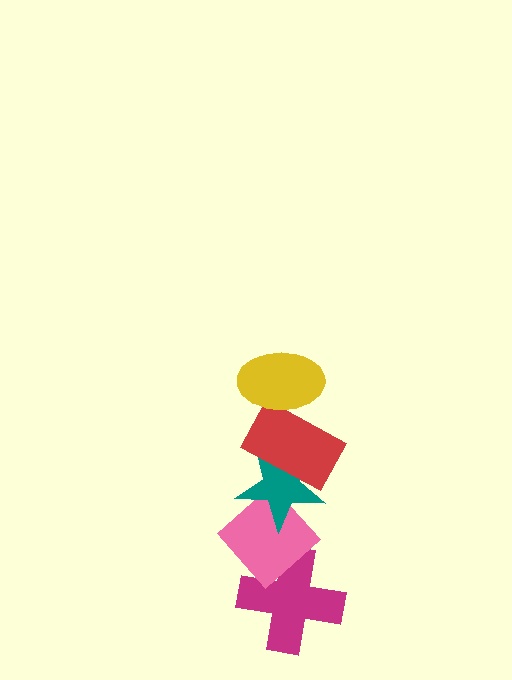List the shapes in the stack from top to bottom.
From top to bottom: the yellow ellipse, the red rectangle, the teal star, the pink diamond, the magenta cross.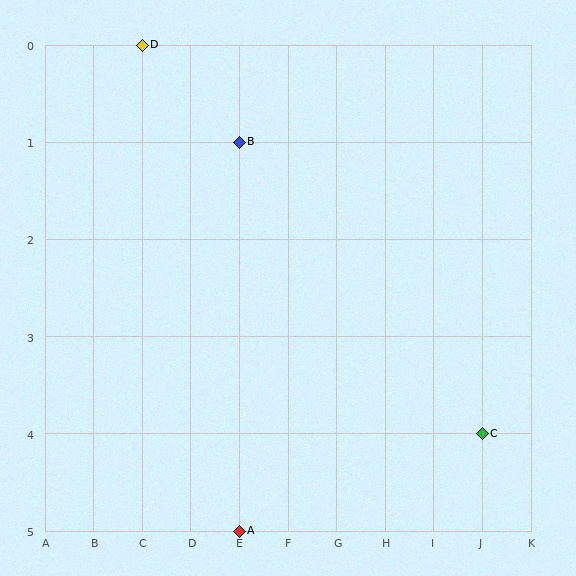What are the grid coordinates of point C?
Point C is at grid coordinates (J, 4).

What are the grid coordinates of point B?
Point B is at grid coordinates (E, 1).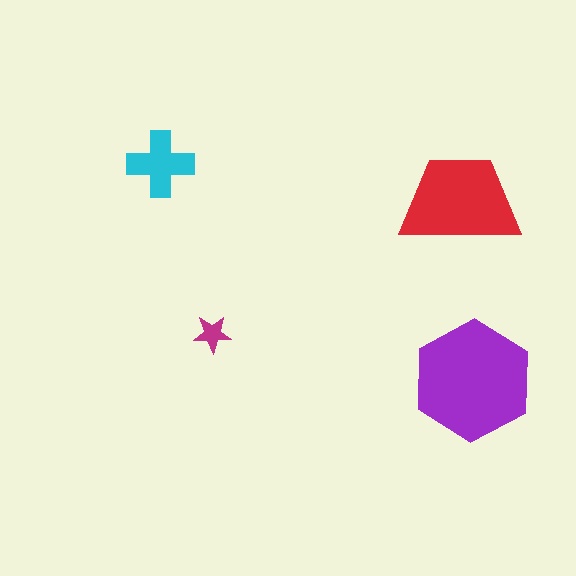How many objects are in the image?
There are 4 objects in the image.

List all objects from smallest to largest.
The magenta star, the cyan cross, the red trapezoid, the purple hexagon.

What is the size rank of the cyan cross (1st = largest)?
3rd.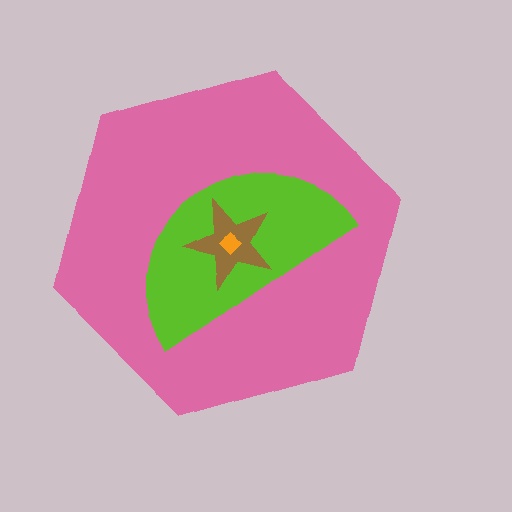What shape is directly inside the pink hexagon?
The lime semicircle.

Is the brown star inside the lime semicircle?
Yes.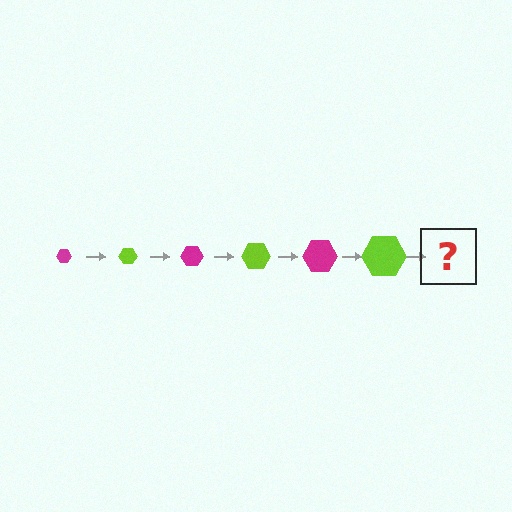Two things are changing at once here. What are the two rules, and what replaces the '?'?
The two rules are that the hexagon grows larger each step and the color cycles through magenta and lime. The '?' should be a magenta hexagon, larger than the previous one.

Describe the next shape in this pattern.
It should be a magenta hexagon, larger than the previous one.